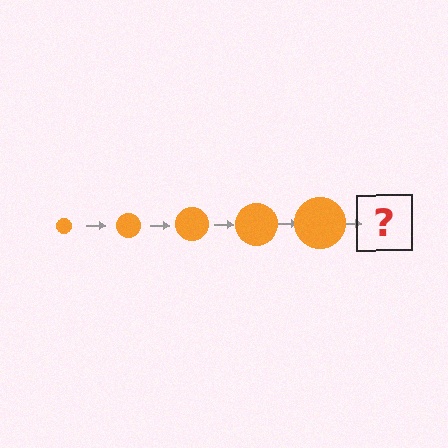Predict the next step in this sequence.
The next step is an orange circle, larger than the previous one.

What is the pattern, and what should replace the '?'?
The pattern is that the circle gets progressively larger each step. The '?' should be an orange circle, larger than the previous one.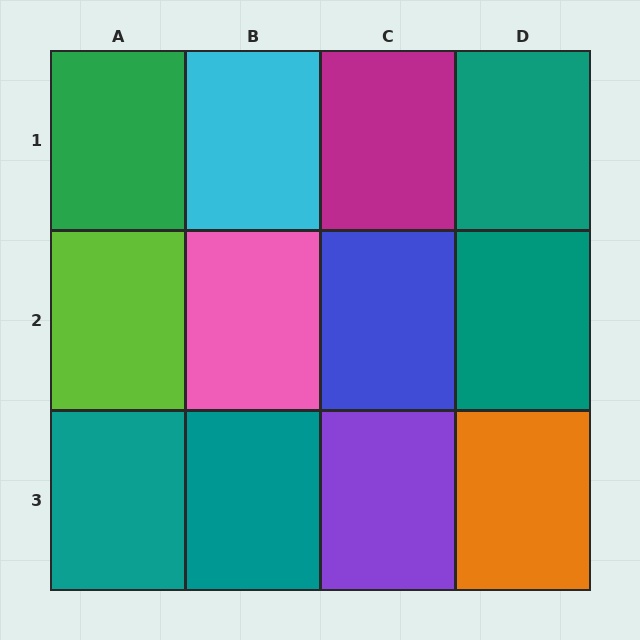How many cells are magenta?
1 cell is magenta.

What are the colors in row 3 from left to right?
Teal, teal, purple, orange.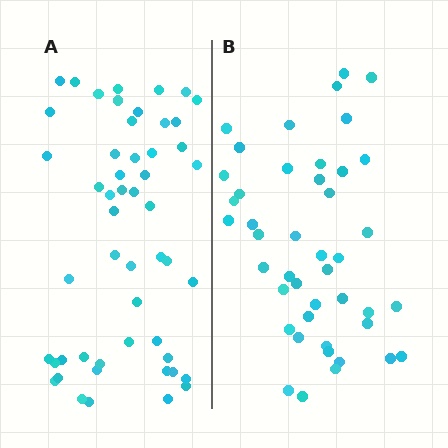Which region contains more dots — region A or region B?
Region A (the left region) has more dots.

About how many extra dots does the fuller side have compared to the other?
Region A has roughly 8 or so more dots than region B.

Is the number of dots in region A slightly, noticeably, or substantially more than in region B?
Region A has only slightly more — the two regions are fairly close. The ratio is roughly 1.2 to 1.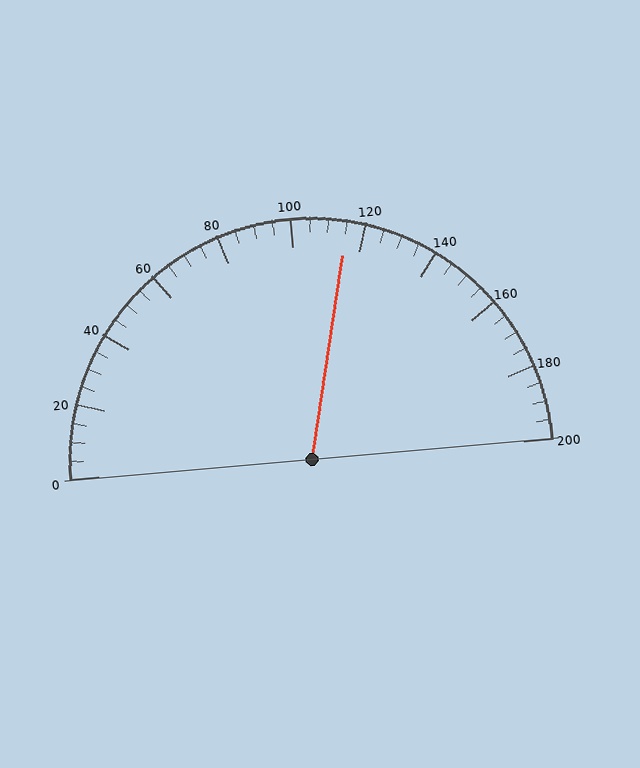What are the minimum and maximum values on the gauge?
The gauge ranges from 0 to 200.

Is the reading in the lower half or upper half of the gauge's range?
The reading is in the upper half of the range (0 to 200).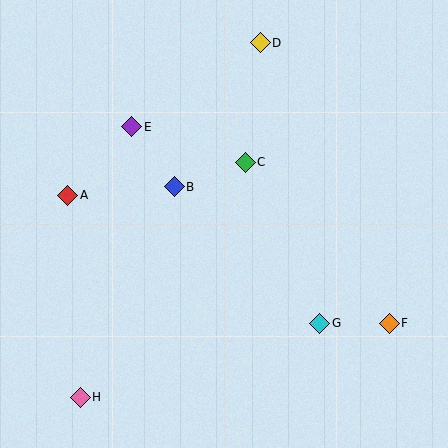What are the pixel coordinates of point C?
Point C is at (245, 162).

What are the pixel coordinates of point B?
Point B is at (174, 187).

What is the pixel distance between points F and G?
The distance between F and G is 70 pixels.